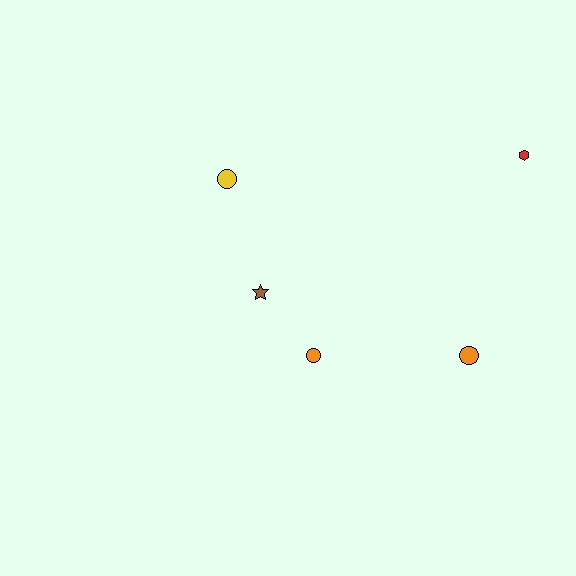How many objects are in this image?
There are 5 objects.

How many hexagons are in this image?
There is 1 hexagon.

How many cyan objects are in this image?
There are no cyan objects.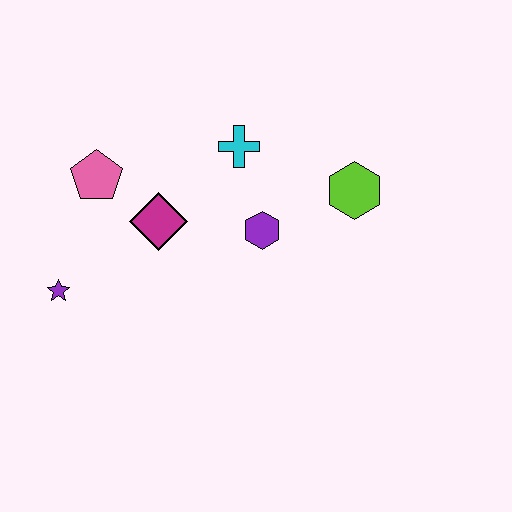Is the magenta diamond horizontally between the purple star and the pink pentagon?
No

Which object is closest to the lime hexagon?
The purple hexagon is closest to the lime hexagon.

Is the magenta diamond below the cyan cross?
Yes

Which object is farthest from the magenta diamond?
The lime hexagon is farthest from the magenta diamond.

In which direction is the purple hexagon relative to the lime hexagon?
The purple hexagon is to the left of the lime hexagon.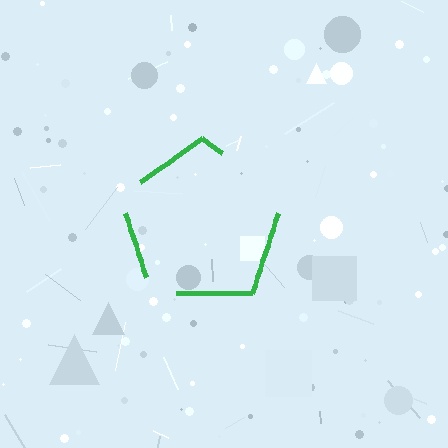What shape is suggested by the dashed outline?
The dashed outline suggests a pentagon.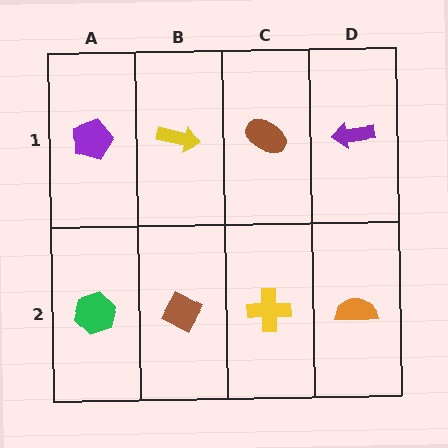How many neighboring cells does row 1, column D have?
2.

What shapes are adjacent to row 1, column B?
A brown diamond (row 2, column B), a purple pentagon (row 1, column A), a brown ellipse (row 1, column C).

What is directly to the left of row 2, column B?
A green hexagon.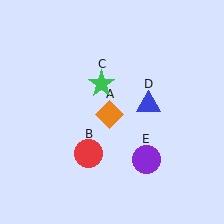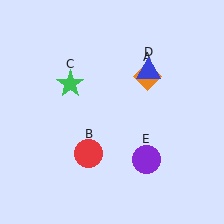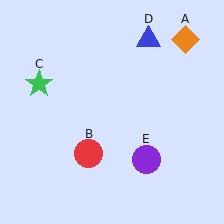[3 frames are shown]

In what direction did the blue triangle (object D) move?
The blue triangle (object D) moved up.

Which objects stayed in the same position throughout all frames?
Red circle (object B) and purple circle (object E) remained stationary.